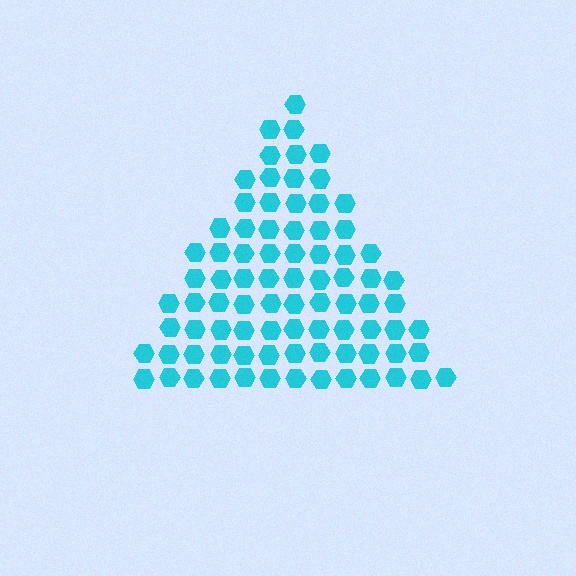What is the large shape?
The large shape is a triangle.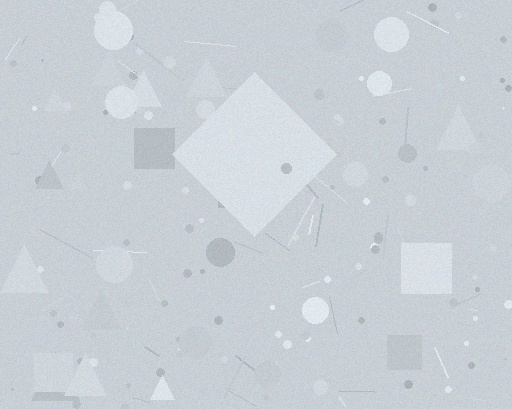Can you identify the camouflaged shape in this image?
The camouflaged shape is a diamond.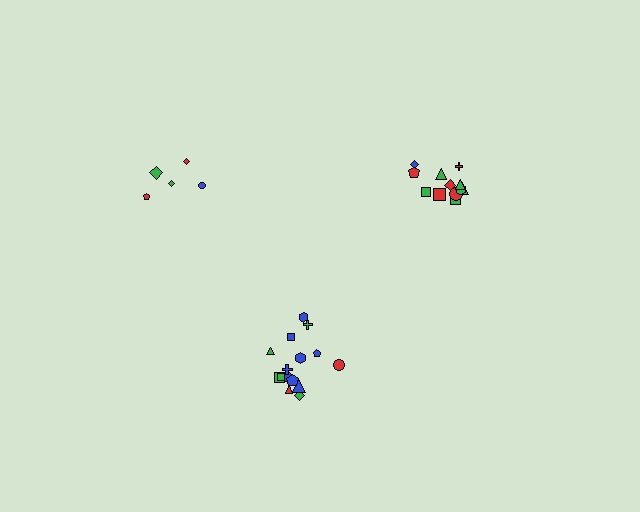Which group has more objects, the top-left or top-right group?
The top-right group.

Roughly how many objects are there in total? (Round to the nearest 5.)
Roughly 30 objects in total.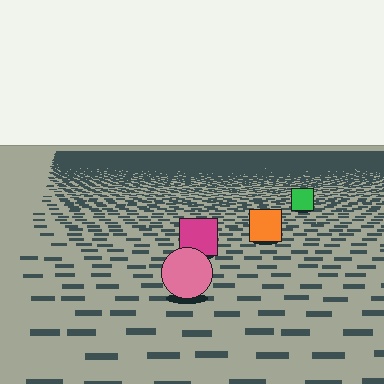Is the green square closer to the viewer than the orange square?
No. The orange square is closer — you can tell from the texture gradient: the ground texture is coarser near it.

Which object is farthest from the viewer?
The green square is farthest from the viewer. It appears smaller and the ground texture around it is denser.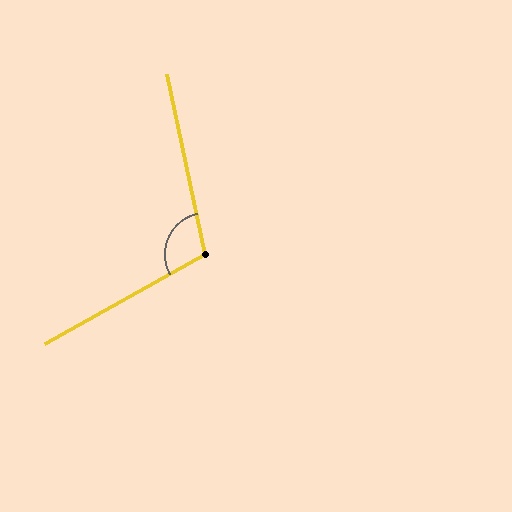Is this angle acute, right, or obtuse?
It is obtuse.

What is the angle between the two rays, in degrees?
Approximately 107 degrees.